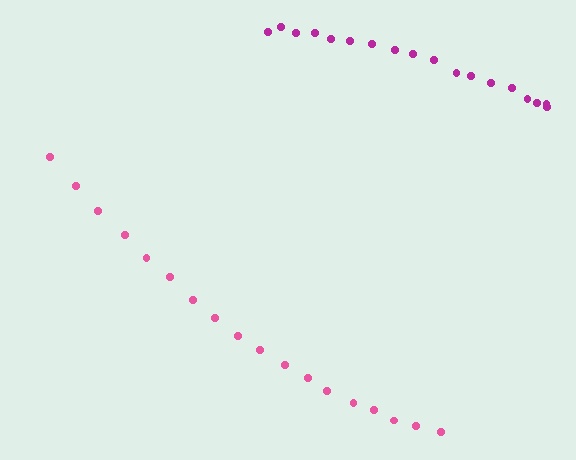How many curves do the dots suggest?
There are 2 distinct paths.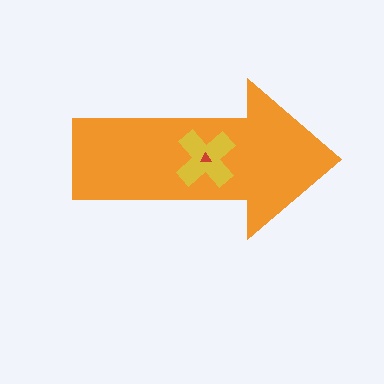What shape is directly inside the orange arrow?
The yellow cross.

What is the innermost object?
The red triangle.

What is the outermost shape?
The orange arrow.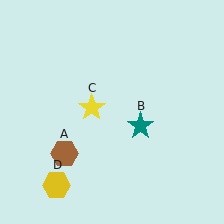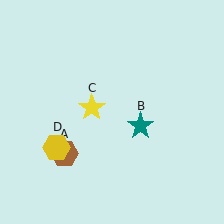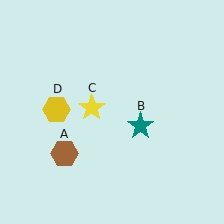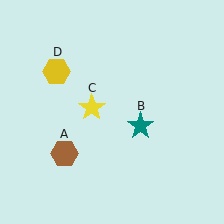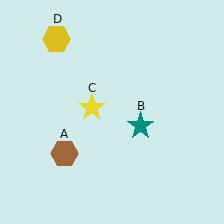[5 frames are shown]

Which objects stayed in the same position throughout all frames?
Brown hexagon (object A) and teal star (object B) and yellow star (object C) remained stationary.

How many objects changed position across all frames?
1 object changed position: yellow hexagon (object D).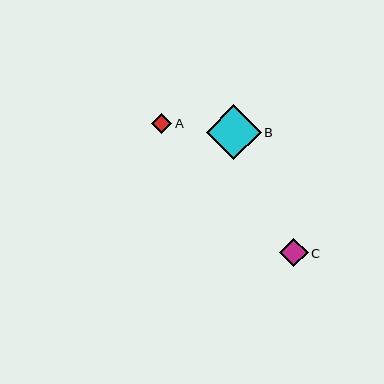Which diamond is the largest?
Diamond B is the largest with a size of approximately 55 pixels.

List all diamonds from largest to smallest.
From largest to smallest: B, C, A.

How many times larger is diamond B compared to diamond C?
Diamond B is approximately 1.9 times the size of diamond C.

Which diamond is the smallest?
Diamond A is the smallest with a size of approximately 21 pixels.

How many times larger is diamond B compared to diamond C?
Diamond B is approximately 1.9 times the size of diamond C.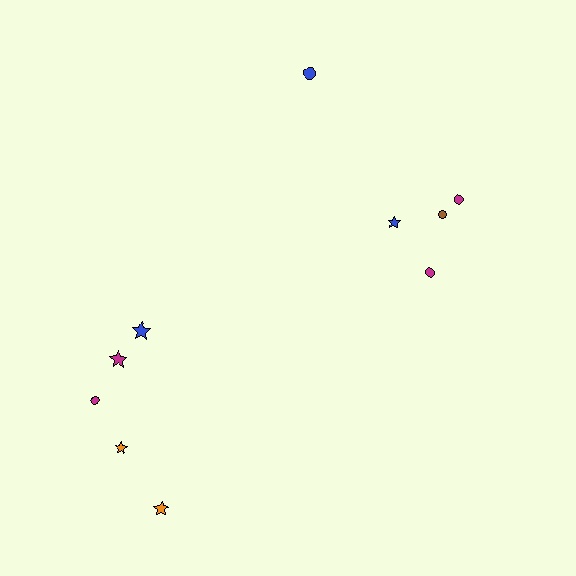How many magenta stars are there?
There is 1 magenta star.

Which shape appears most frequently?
Circle, with 5 objects.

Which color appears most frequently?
Magenta, with 4 objects.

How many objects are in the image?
There are 10 objects.